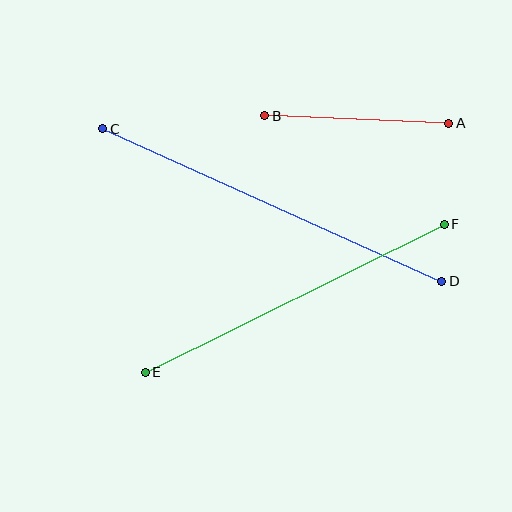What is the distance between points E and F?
The distance is approximately 334 pixels.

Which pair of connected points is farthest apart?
Points C and D are farthest apart.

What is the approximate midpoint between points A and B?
The midpoint is at approximately (357, 119) pixels.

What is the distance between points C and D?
The distance is approximately 372 pixels.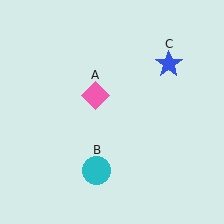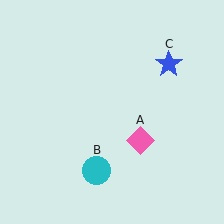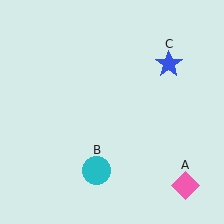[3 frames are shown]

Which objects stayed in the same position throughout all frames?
Cyan circle (object B) and blue star (object C) remained stationary.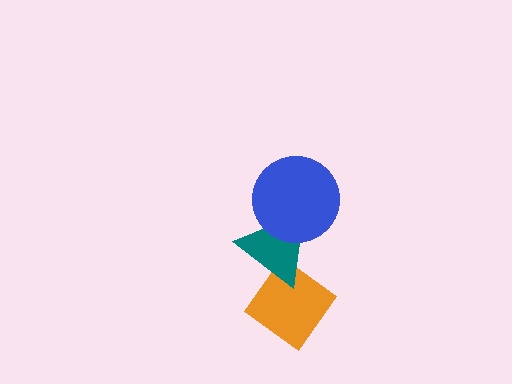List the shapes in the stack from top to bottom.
From top to bottom: the blue circle, the teal triangle, the orange diamond.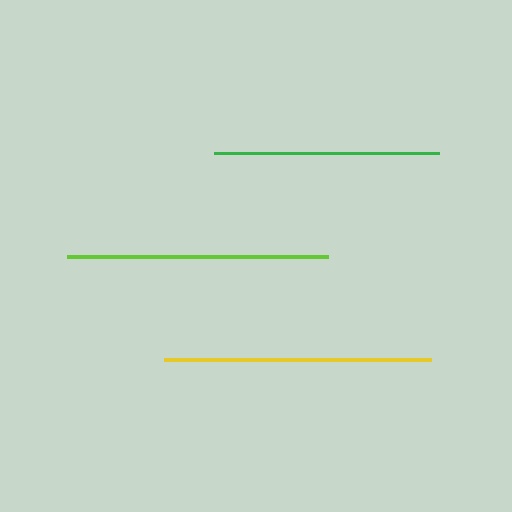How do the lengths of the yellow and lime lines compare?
The yellow and lime lines are approximately the same length.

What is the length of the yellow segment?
The yellow segment is approximately 268 pixels long.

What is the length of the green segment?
The green segment is approximately 225 pixels long.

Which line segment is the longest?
The yellow line is the longest at approximately 268 pixels.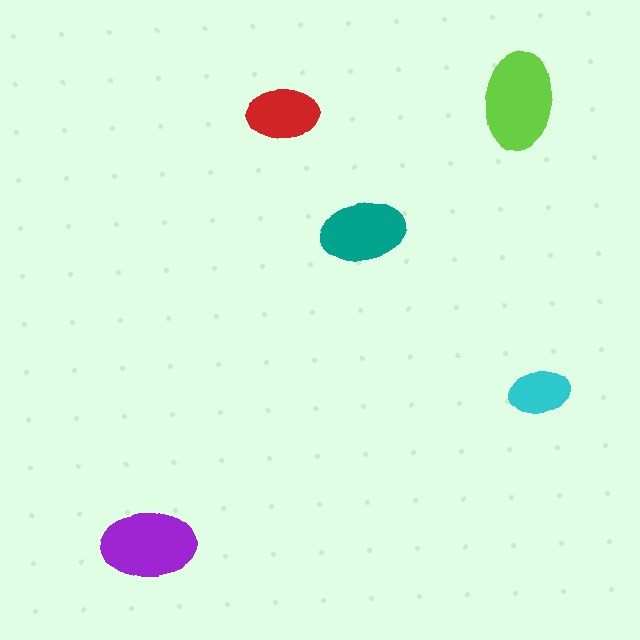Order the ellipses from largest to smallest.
the lime one, the purple one, the teal one, the red one, the cyan one.